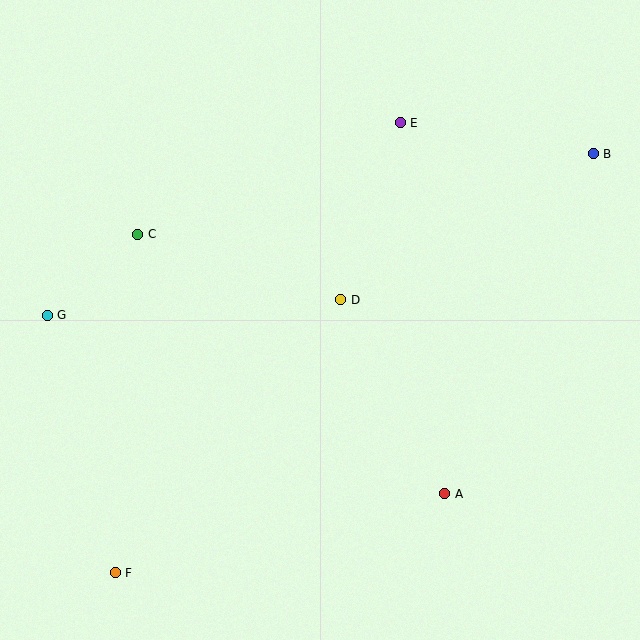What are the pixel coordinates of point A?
Point A is at (445, 494).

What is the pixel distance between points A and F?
The distance between A and F is 339 pixels.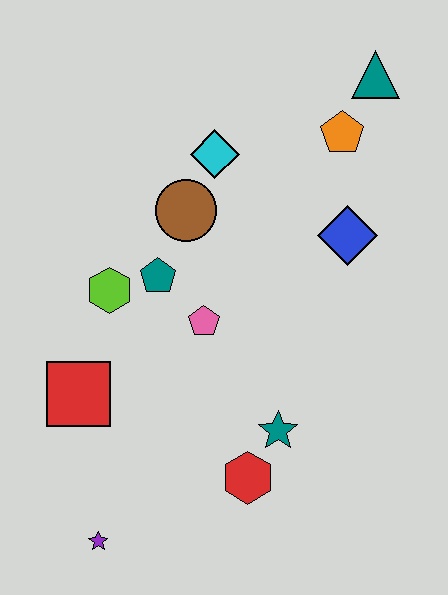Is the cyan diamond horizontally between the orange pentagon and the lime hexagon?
Yes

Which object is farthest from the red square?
The teal triangle is farthest from the red square.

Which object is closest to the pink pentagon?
The teal pentagon is closest to the pink pentagon.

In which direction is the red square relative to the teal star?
The red square is to the left of the teal star.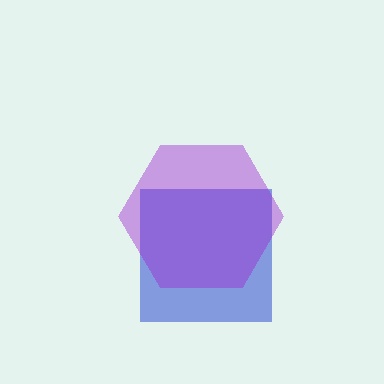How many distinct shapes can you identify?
There are 2 distinct shapes: a blue square, a purple hexagon.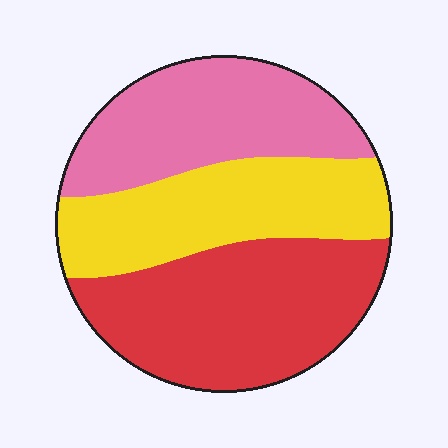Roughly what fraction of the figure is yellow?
Yellow takes up about one third (1/3) of the figure.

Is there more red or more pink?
Red.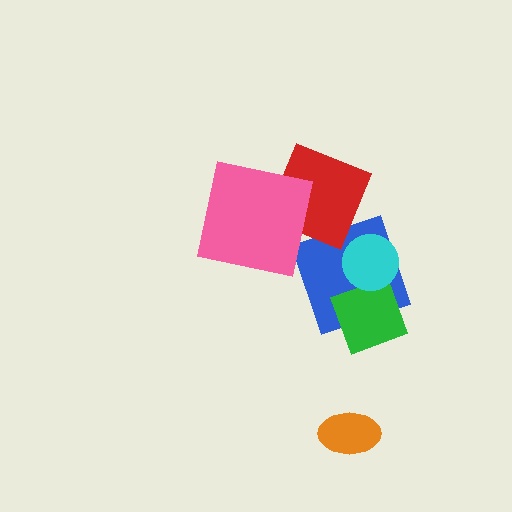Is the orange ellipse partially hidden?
No, no other shape covers it.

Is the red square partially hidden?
Yes, it is partially covered by another shape.